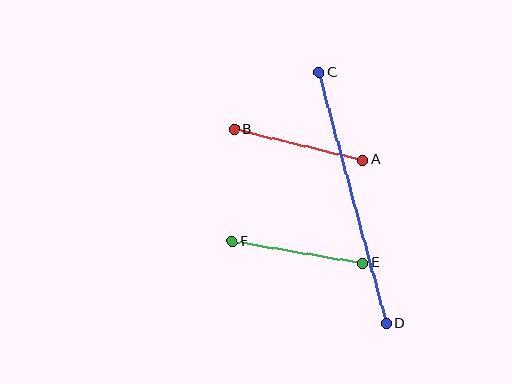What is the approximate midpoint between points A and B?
The midpoint is at approximately (299, 145) pixels.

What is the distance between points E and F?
The distance is approximately 132 pixels.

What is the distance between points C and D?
The distance is approximately 260 pixels.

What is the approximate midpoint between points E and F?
The midpoint is at approximately (298, 252) pixels.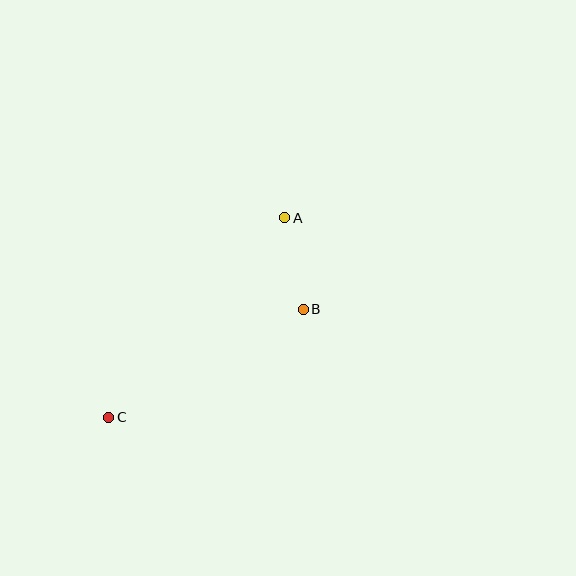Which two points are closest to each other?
Points A and B are closest to each other.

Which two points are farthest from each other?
Points A and C are farthest from each other.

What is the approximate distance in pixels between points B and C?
The distance between B and C is approximately 223 pixels.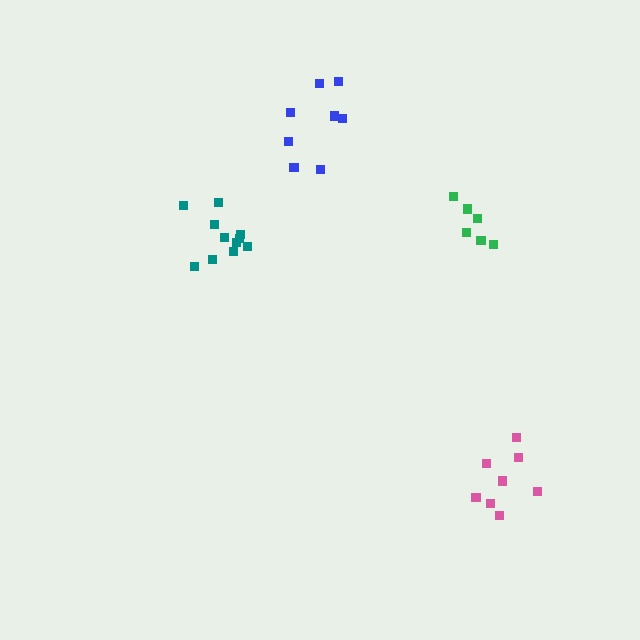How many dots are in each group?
Group 1: 8 dots, Group 2: 8 dots, Group 3: 6 dots, Group 4: 11 dots (33 total).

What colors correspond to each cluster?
The clusters are colored: pink, blue, green, teal.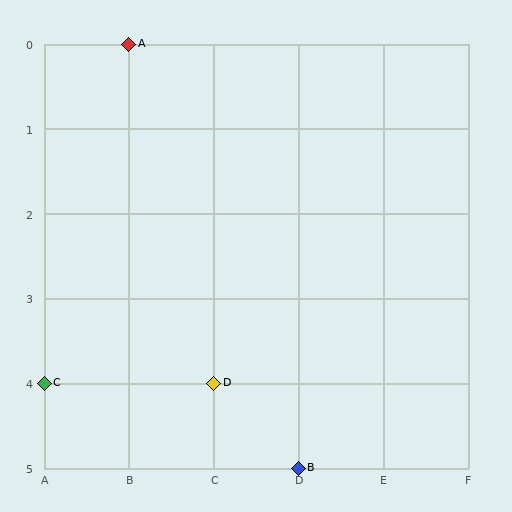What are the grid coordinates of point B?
Point B is at grid coordinates (D, 5).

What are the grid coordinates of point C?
Point C is at grid coordinates (A, 4).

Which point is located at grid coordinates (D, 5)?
Point B is at (D, 5).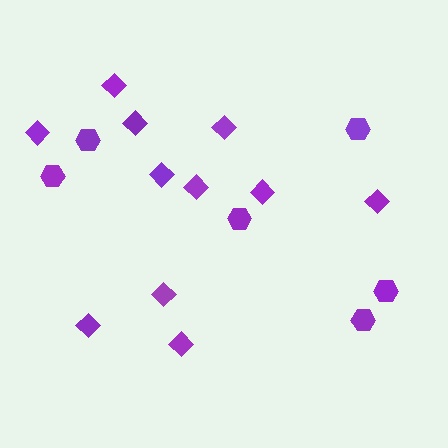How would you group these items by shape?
There are 2 groups: one group of hexagons (6) and one group of diamonds (11).